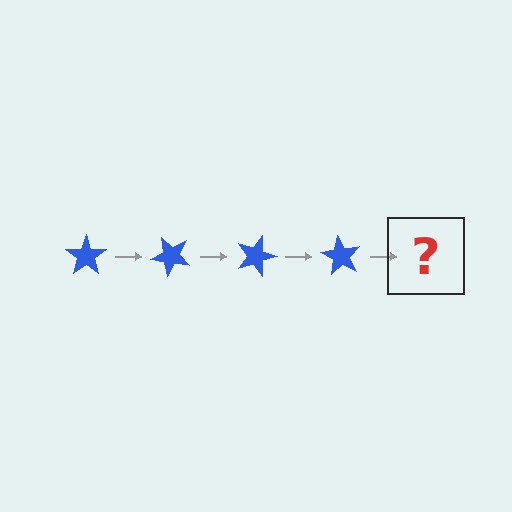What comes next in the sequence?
The next element should be a blue star rotated 180 degrees.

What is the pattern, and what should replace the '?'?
The pattern is that the star rotates 45 degrees each step. The '?' should be a blue star rotated 180 degrees.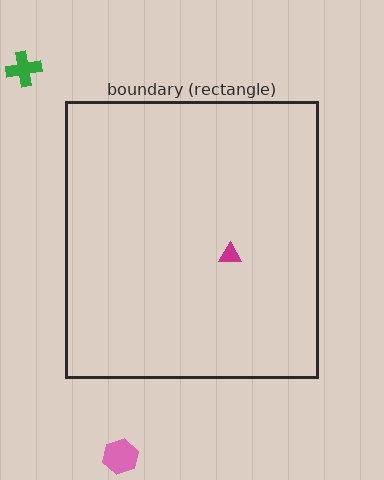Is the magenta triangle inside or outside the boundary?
Inside.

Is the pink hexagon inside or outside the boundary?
Outside.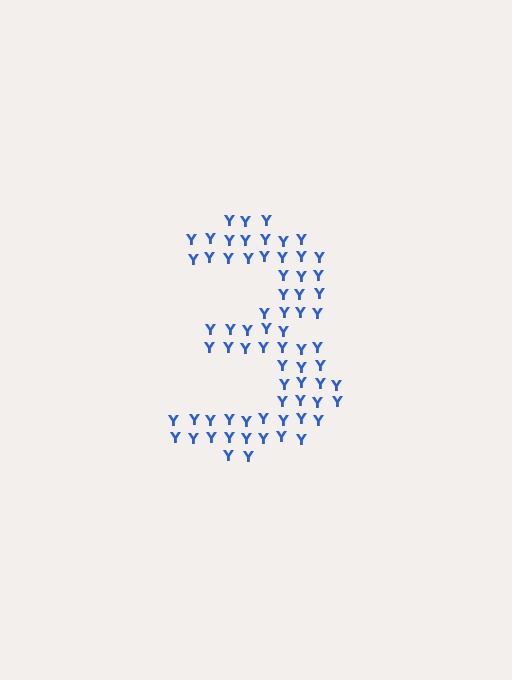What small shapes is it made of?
It is made of small letter Y's.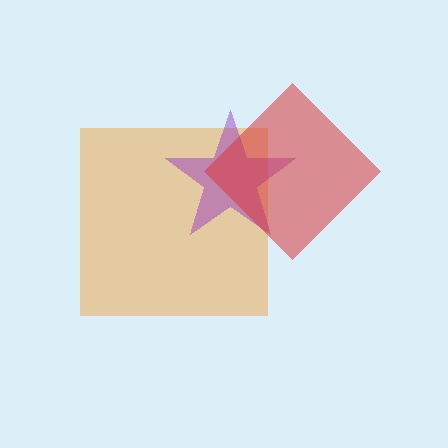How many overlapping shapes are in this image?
There are 3 overlapping shapes in the image.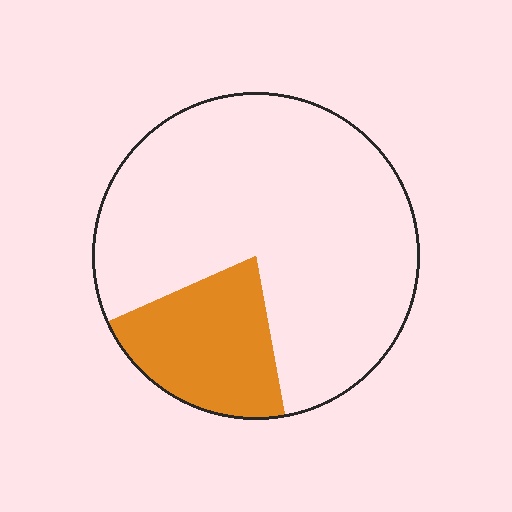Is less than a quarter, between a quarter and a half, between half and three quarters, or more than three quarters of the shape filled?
Less than a quarter.